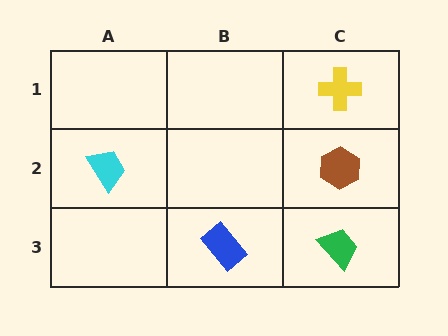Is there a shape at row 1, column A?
No, that cell is empty.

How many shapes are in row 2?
2 shapes.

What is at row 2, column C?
A brown hexagon.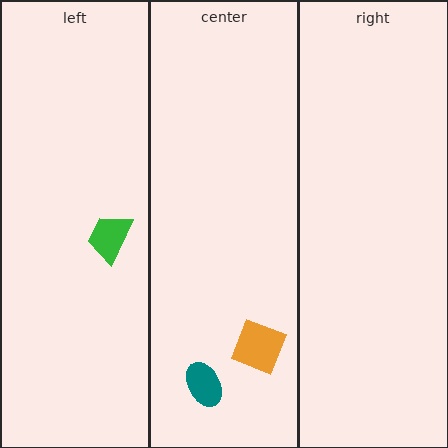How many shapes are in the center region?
2.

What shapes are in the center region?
The orange square, the teal ellipse.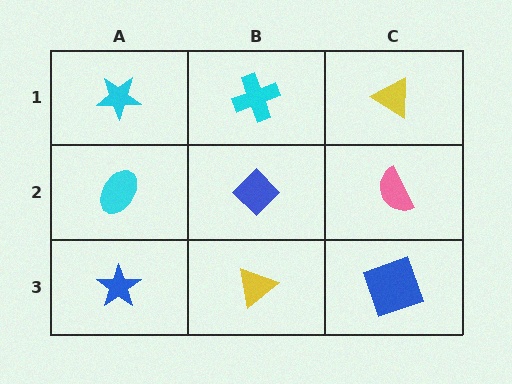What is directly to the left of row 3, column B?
A blue star.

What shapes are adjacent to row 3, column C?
A pink semicircle (row 2, column C), a yellow triangle (row 3, column B).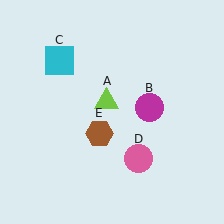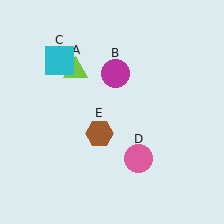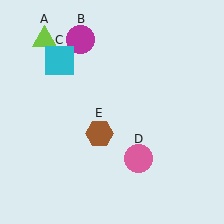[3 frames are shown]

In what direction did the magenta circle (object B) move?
The magenta circle (object B) moved up and to the left.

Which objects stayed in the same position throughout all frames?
Cyan square (object C) and pink circle (object D) and brown hexagon (object E) remained stationary.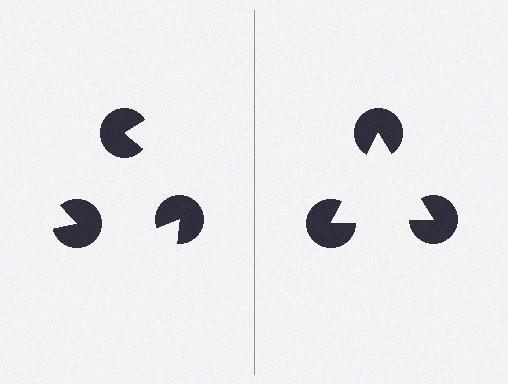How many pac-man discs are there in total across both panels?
6 — 3 on each side.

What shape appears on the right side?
An illusory triangle.